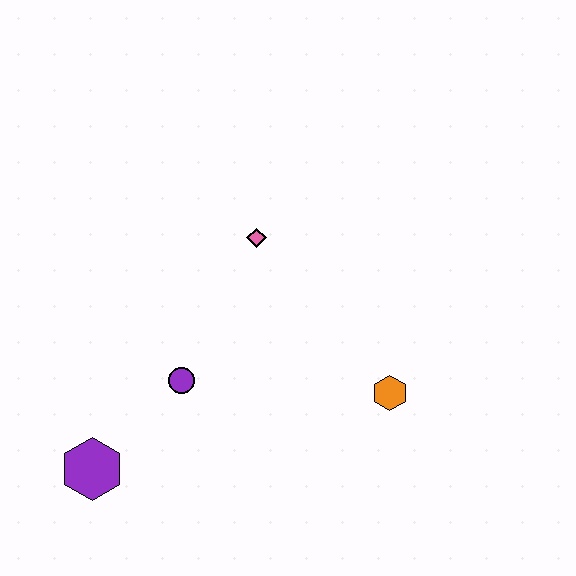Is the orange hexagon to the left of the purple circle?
No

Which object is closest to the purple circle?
The purple hexagon is closest to the purple circle.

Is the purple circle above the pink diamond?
No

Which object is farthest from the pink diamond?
The purple hexagon is farthest from the pink diamond.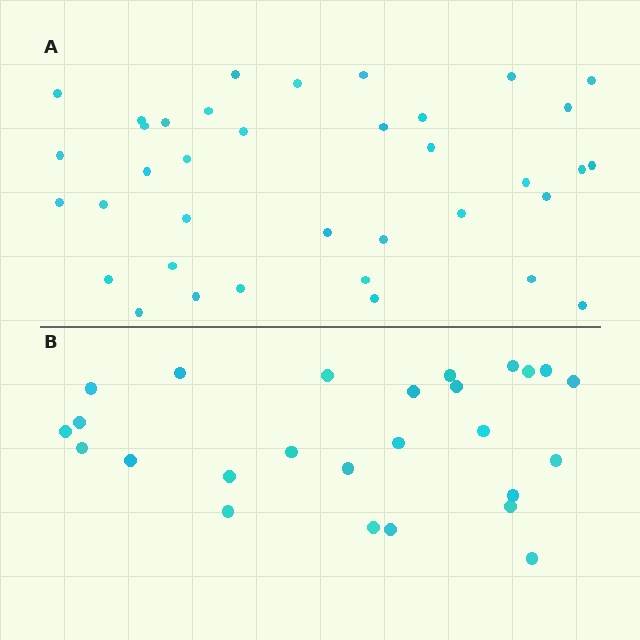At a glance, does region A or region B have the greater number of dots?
Region A (the top region) has more dots.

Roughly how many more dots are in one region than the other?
Region A has roughly 12 or so more dots than region B.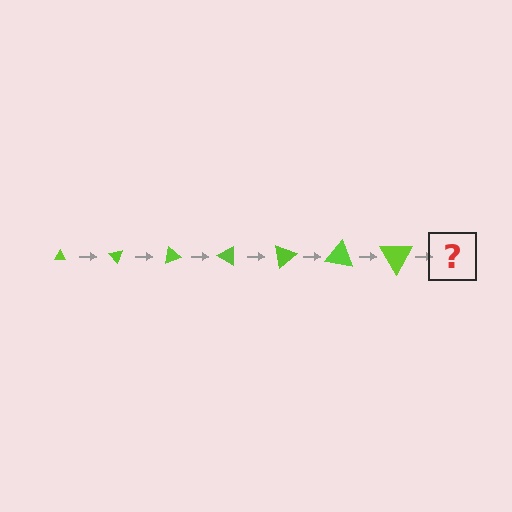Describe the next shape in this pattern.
It should be a triangle, larger than the previous one and rotated 350 degrees from the start.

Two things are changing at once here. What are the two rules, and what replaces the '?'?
The two rules are that the triangle grows larger each step and it rotates 50 degrees each step. The '?' should be a triangle, larger than the previous one and rotated 350 degrees from the start.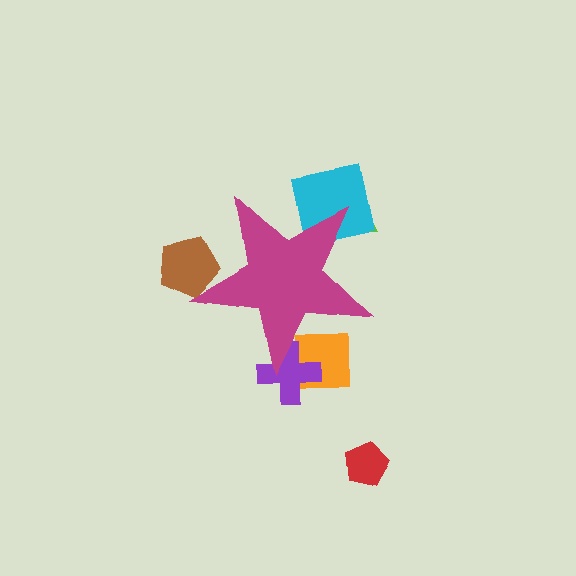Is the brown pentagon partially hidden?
Yes, the brown pentagon is partially hidden behind the magenta star.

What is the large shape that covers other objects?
A magenta star.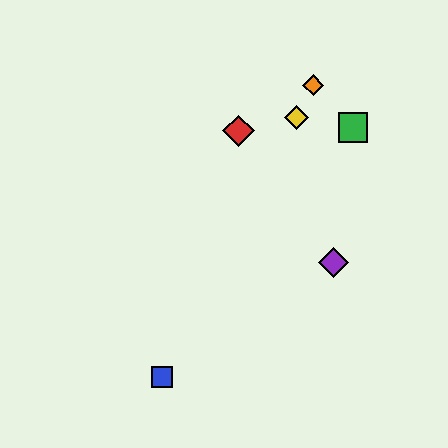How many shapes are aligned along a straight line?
3 shapes (the blue square, the yellow diamond, the orange diamond) are aligned along a straight line.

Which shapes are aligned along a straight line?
The blue square, the yellow diamond, the orange diamond are aligned along a straight line.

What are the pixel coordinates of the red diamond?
The red diamond is at (239, 131).